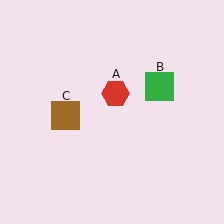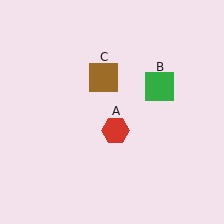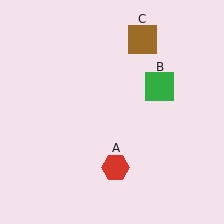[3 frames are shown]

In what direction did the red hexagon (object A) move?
The red hexagon (object A) moved down.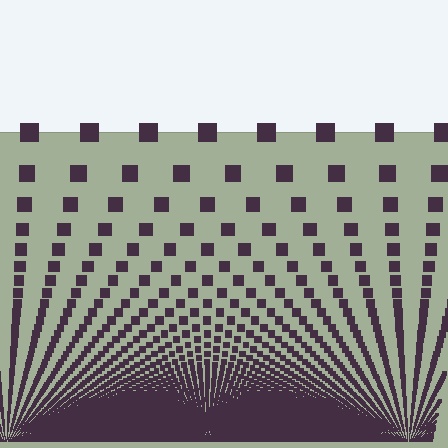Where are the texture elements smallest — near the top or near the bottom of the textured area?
Near the bottom.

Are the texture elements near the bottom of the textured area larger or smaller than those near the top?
Smaller. The gradient is inverted — elements near the bottom are smaller and denser.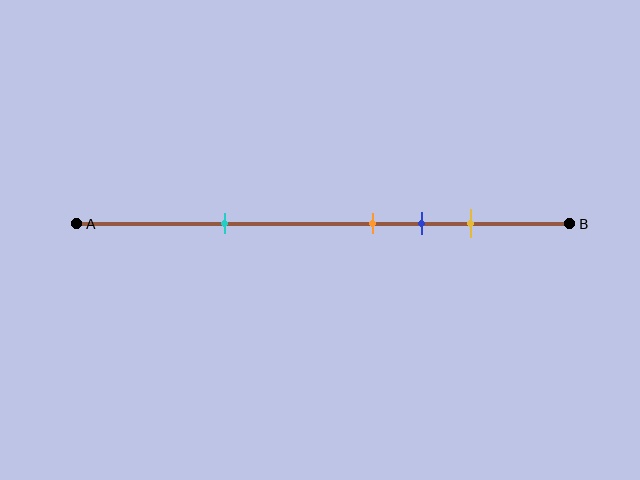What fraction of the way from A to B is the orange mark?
The orange mark is approximately 60% (0.6) of the way from A to B.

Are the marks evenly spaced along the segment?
No, the marks are not evenly spaced.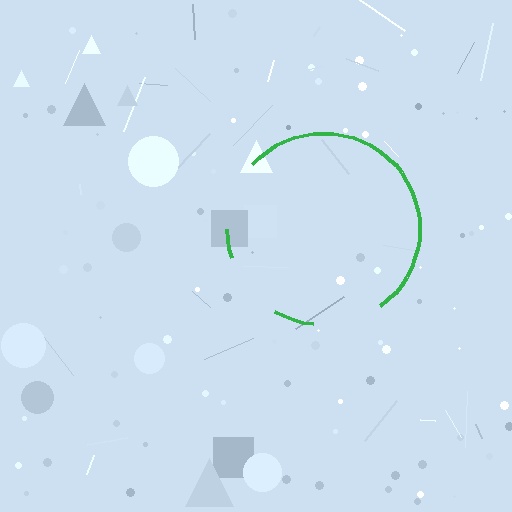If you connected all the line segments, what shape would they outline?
They would outline a circle.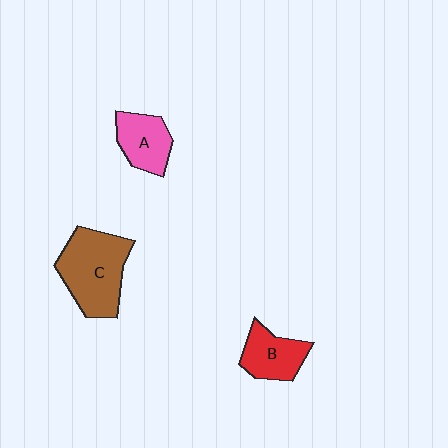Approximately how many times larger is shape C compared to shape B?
Approximately 1.7 times.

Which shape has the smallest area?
Shape B (red).